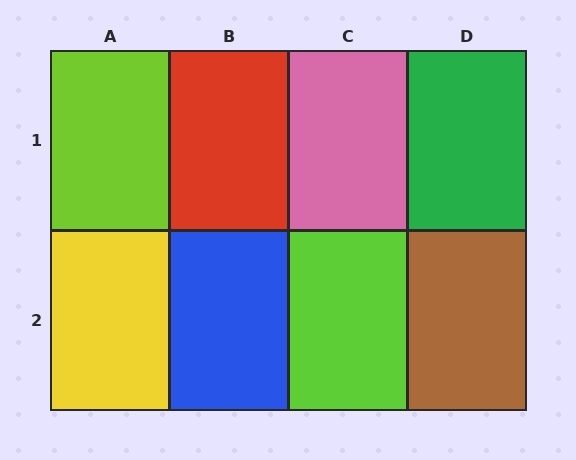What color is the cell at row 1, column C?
Pink.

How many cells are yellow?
1 cell is yellow.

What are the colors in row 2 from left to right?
Yellow, blue, lime, brown.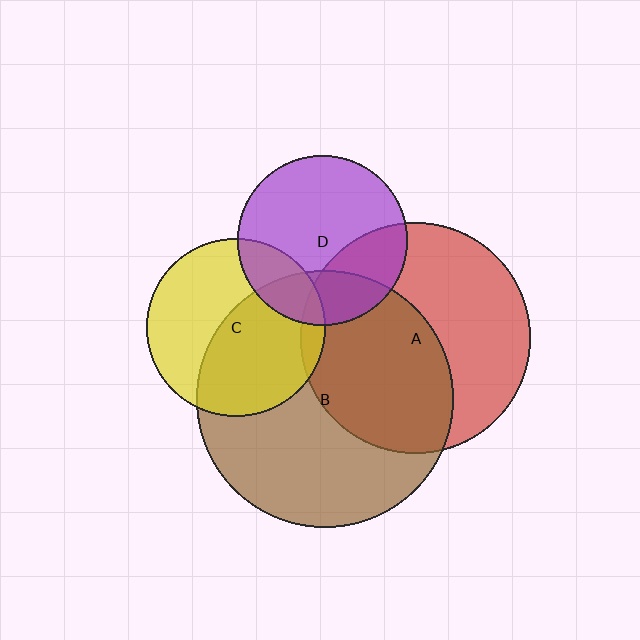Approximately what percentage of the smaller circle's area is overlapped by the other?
Approximately 25%.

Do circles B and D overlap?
Yes.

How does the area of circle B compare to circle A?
Approximately 1.2 times.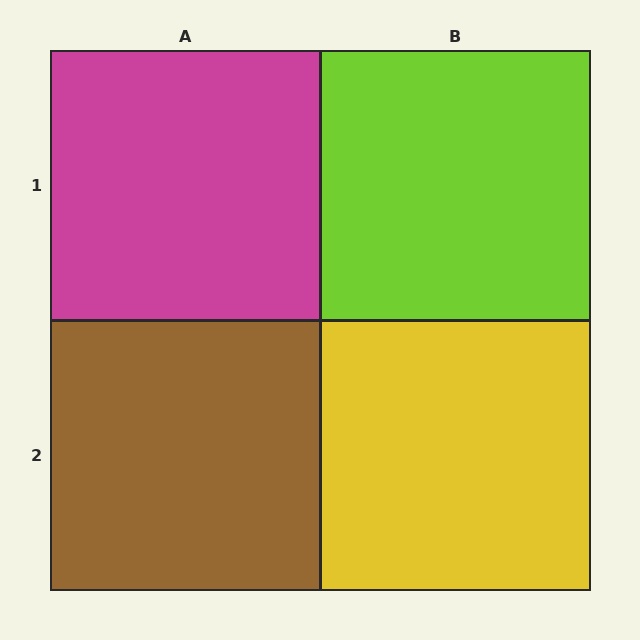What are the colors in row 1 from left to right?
Magenta, lime.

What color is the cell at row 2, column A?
Brown.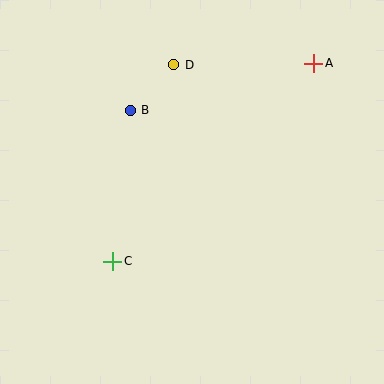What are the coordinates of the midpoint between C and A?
The midpoint between C and A is at (213, 162).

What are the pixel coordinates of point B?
Point B is at (130, 110).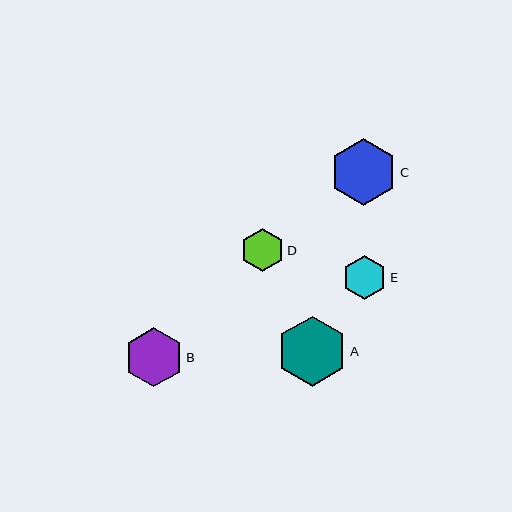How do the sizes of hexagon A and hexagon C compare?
Hexagon A and hexagon C are approximately the same size.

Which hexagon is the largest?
Hexagon A is the largest with a size of approximately 70 pixels.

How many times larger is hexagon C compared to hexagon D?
Hexagon C is approximately 1.5 times the size of hexagon D.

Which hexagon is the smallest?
Hexagon D is the smallest with a size of approximately 43 pixels.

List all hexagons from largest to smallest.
From largest to smallest: A, C, B, E, D.